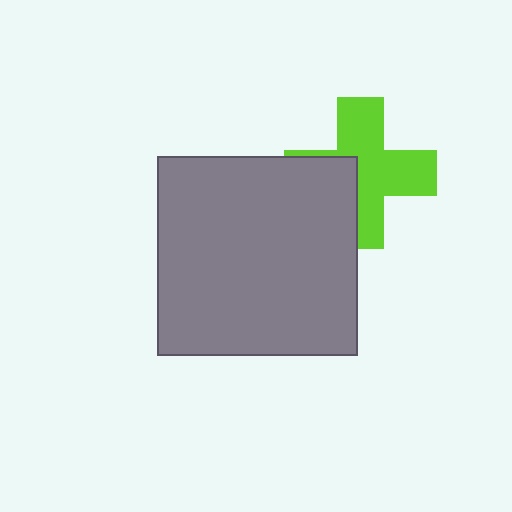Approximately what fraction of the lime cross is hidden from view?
Roughly 34% of the lime cross is hidden behind the gray square.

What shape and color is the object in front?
The object in front is a gray square.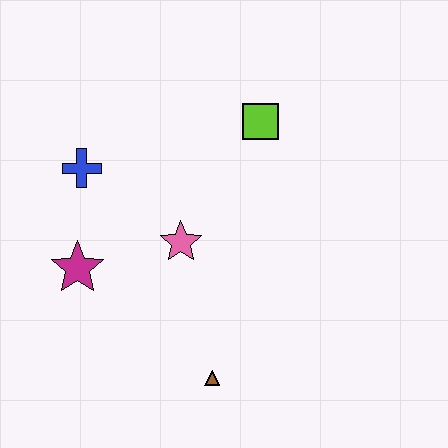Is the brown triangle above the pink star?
No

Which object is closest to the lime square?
The pink star is closest to the lime square.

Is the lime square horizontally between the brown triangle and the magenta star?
No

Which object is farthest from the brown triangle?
The lime square is farthest from the brown triangle.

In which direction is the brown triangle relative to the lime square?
The brown triangle is below the lime square.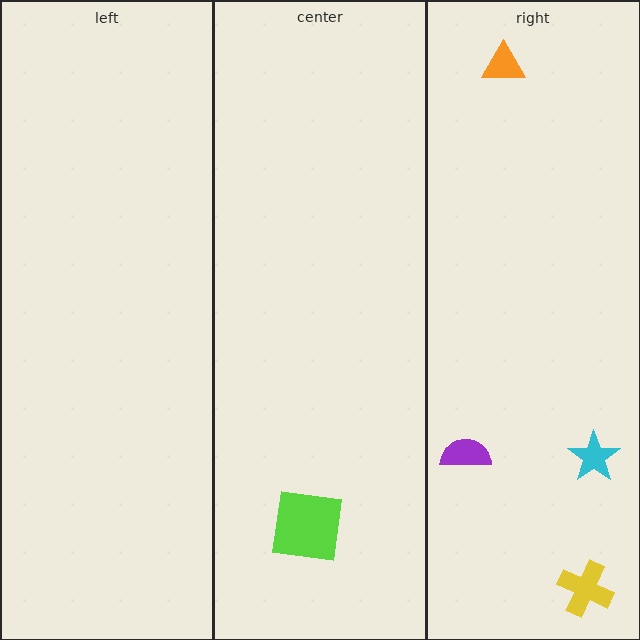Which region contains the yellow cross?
The right region.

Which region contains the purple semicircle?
The right region.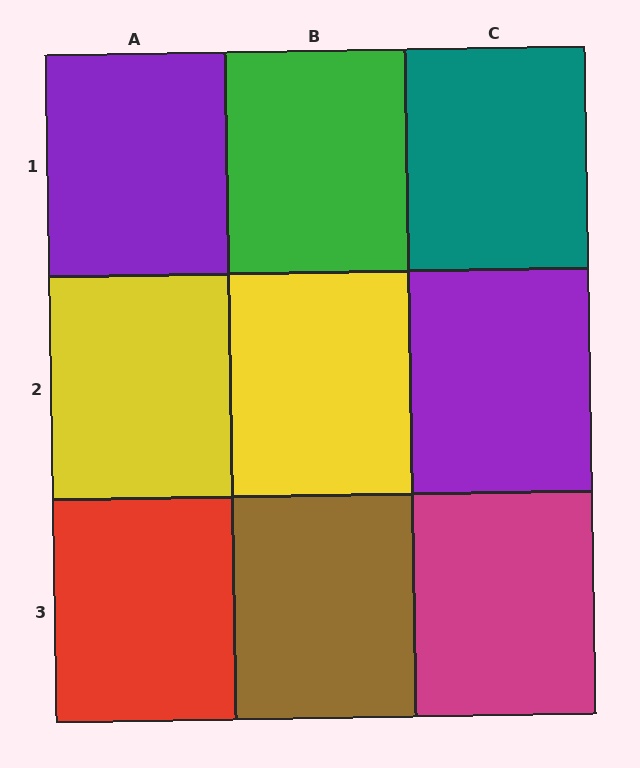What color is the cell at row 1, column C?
Teal.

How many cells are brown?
1 cell is brown.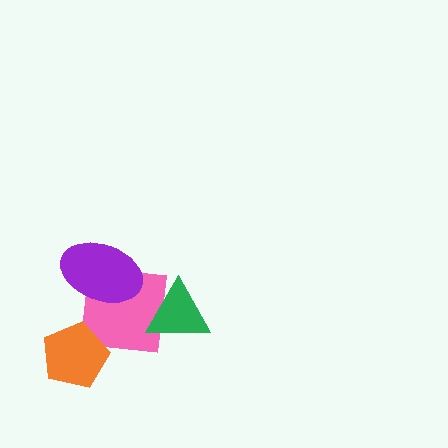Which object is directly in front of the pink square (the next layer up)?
The green triangle is directly in front of the pink square.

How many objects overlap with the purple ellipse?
1 object overlaps with the purple ellipse.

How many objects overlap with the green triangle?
1 object overlaps with the green triangle.